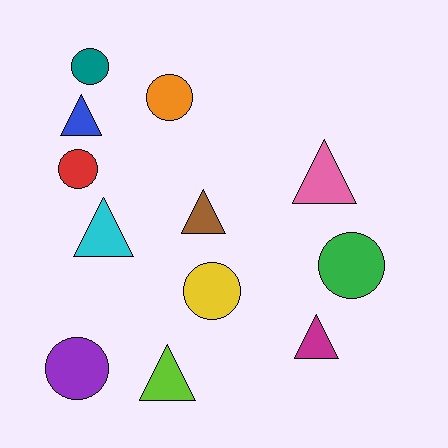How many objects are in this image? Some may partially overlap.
There are 12 objects.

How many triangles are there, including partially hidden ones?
There are 6 triangles.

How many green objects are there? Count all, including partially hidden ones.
There is 1 green object.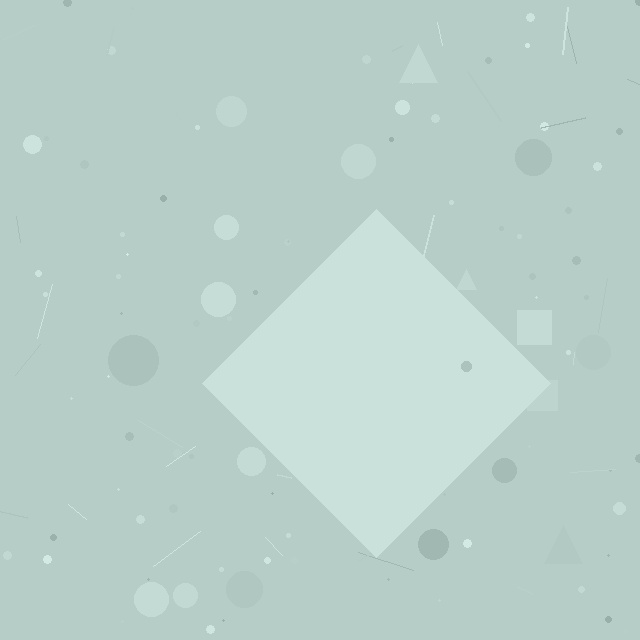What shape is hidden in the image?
A diamond is hidden in the image.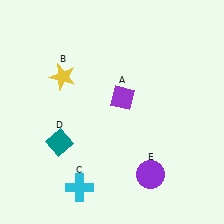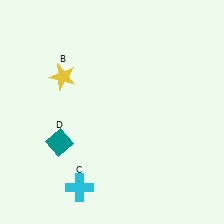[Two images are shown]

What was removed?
The purple diamond (A), the purple circle (E) were removed in Image 2.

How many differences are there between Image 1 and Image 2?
There are 2 differences between the two images.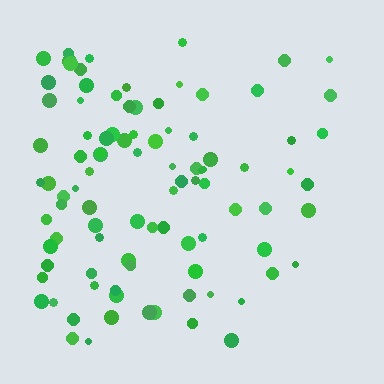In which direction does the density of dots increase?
From right to left, with the left side densest.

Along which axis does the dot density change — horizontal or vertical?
Horizontal.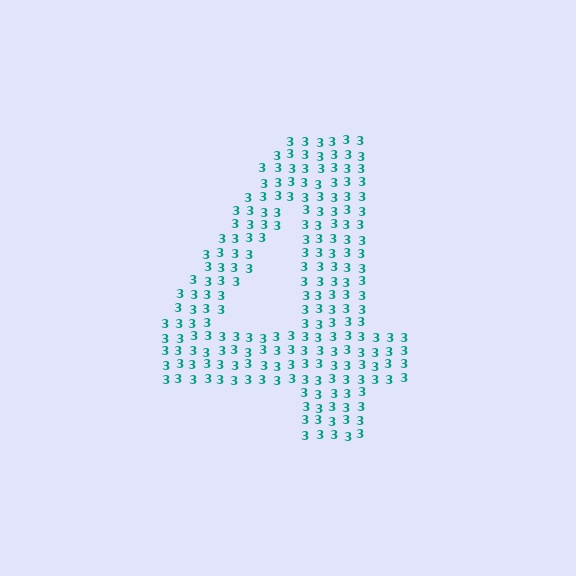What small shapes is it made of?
It is made of small digit 3's.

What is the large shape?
The large shape is the digit 4.